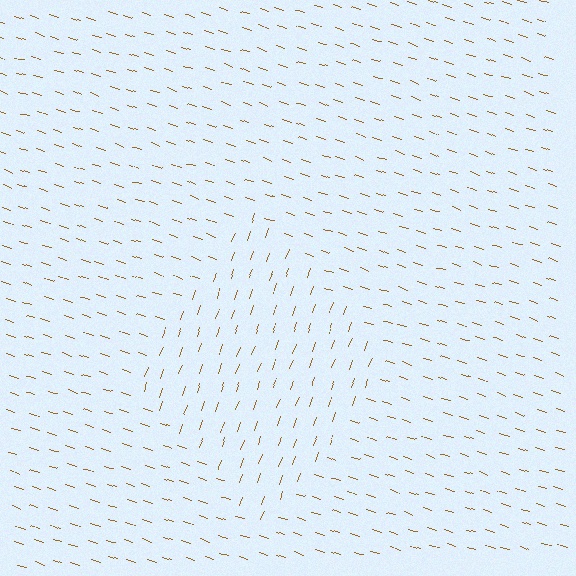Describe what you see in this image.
The image is filled with small brown line segments. A diamond region in the image has lines oriented differently from the surrounding lines, creating a visible texture boundary.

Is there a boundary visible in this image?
Yes, there is a texture boundary formed by a change in line orientation.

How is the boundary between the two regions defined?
The boundary is defined purely by a change in line orientation (approximately 88 degrees difference). All lines are the same color and thickness.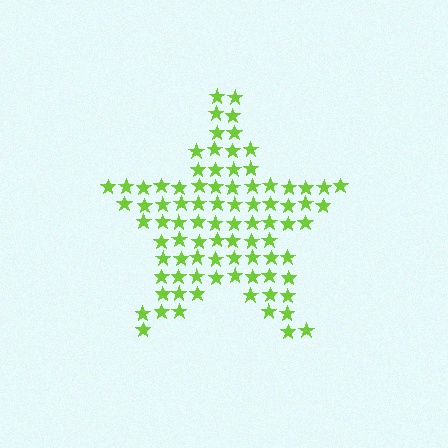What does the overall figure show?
The overall figure shows a star.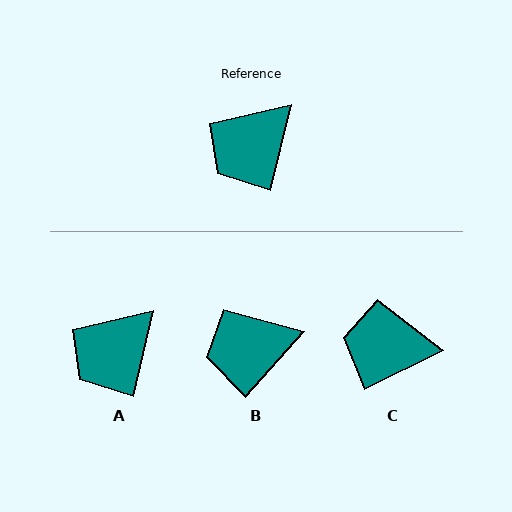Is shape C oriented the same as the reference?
No, it is off by about 51 degrees.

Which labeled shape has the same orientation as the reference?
A.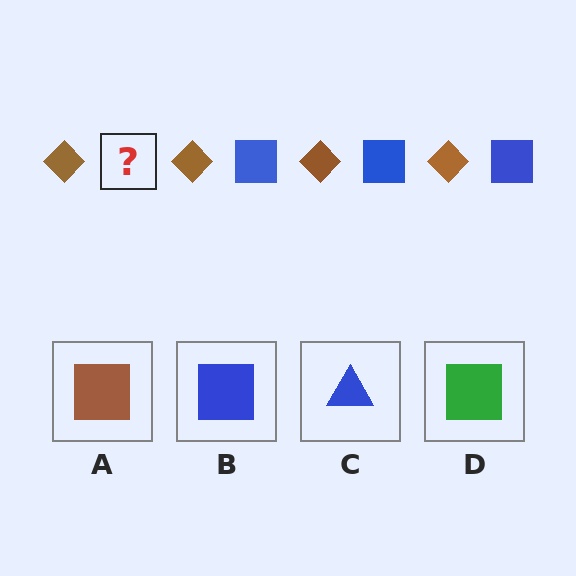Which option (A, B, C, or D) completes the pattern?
B.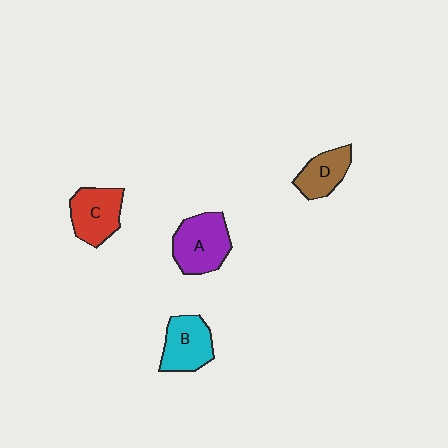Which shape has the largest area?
Shape A (purple).